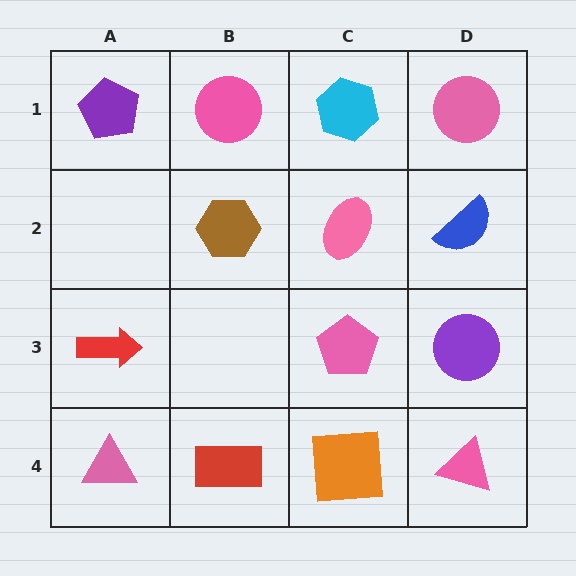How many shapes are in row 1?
4 shapes.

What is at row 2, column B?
A brown hexagon.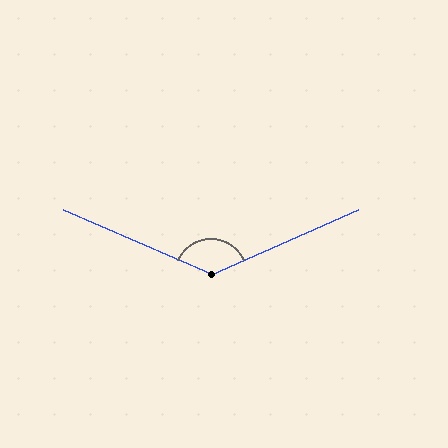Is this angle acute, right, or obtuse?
It is obtuse.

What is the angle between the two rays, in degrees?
Approximately 132 degrees.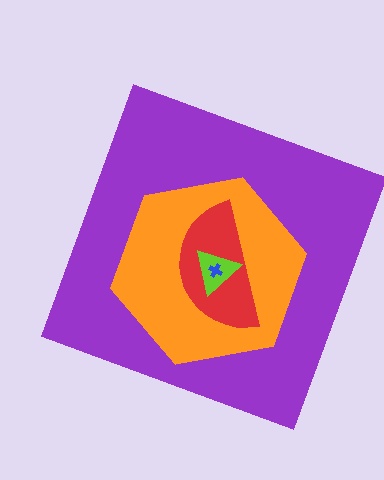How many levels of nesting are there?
5.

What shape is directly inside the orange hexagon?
The red semicircle.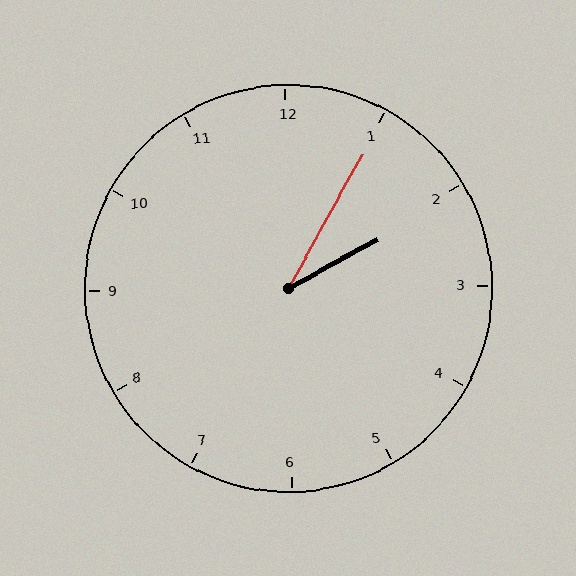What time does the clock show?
2:05.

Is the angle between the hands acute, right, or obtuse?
It is acute.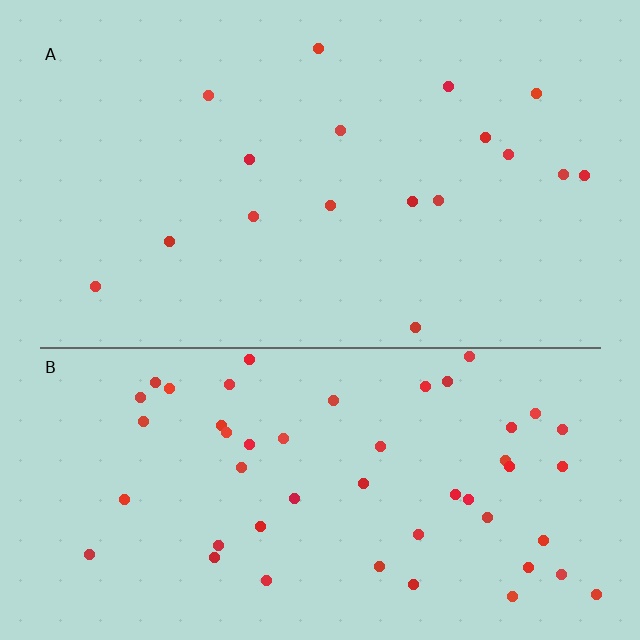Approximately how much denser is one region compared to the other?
Approximately 3.0× — region B over region A.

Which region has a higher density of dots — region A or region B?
B (the bottom).